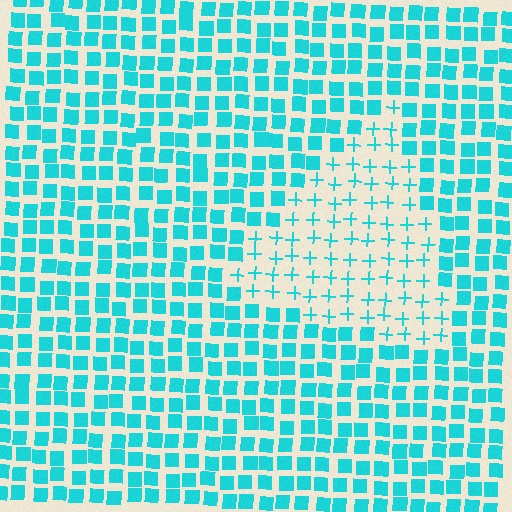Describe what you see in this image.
The image is filled with small cyan elements arranged in a uniform grid. A triangle-shaped region contains plus signs, while the surrounding area contains squares. The boundary is defined purely by the change in element shape.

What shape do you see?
I see a triangle.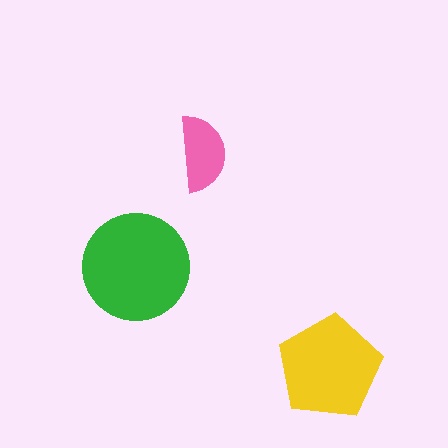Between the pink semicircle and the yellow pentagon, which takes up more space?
The yellow pentagon.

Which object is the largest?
The green circle.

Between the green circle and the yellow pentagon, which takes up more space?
The green circle.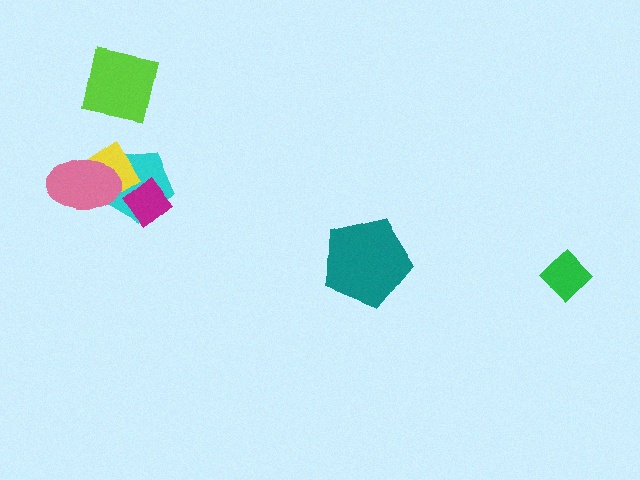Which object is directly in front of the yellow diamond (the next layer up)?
The magenta diamond is directly in front of the yellow diamond.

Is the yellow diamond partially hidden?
Yes, it is partially covered by another shape.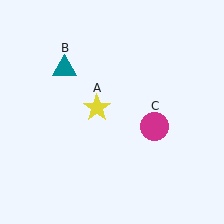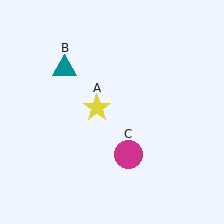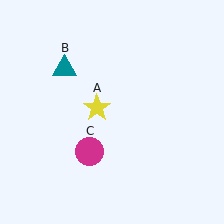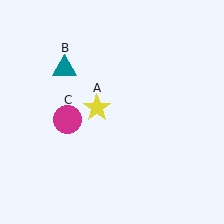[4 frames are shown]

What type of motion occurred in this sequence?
The magenta circle (object C) rotated clockwise around the center of the scene.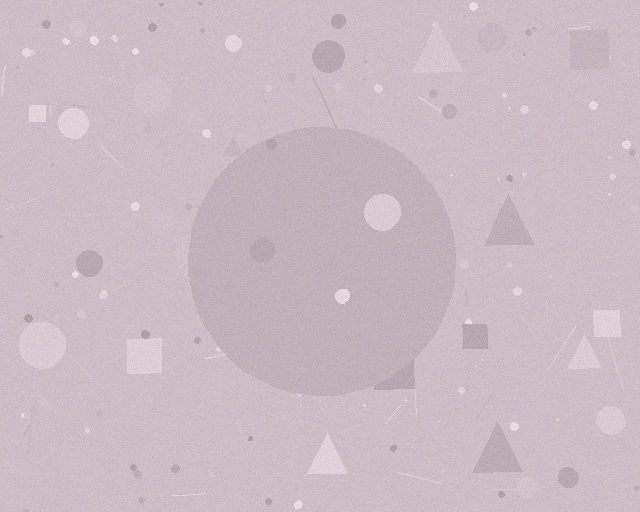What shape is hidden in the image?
A circle is hidden in the image.